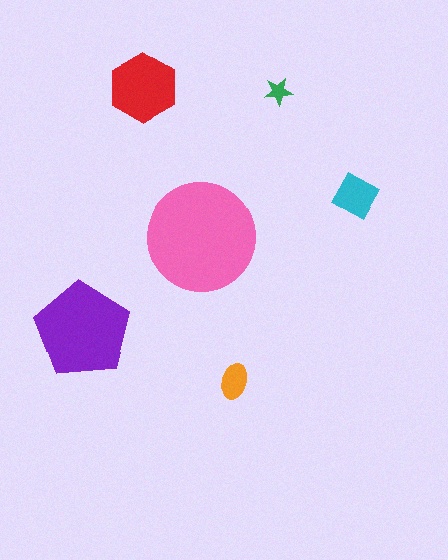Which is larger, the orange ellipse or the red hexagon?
The red hexagon.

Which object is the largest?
The pink circle.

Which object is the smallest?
The green star.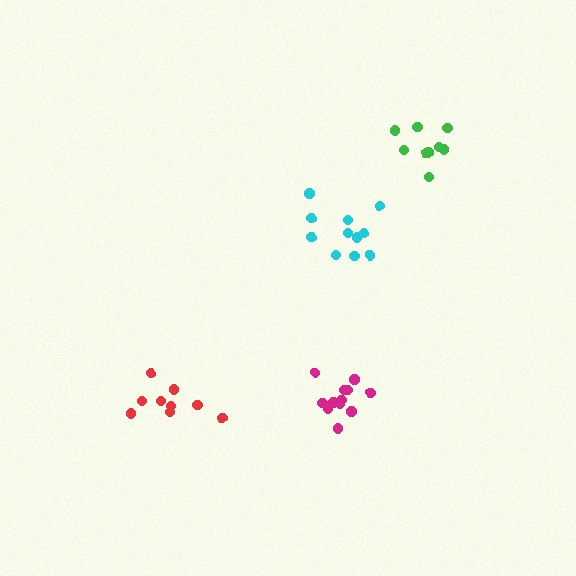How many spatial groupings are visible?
There are 4 spatial groupings.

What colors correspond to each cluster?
The clusters are colored: magenta, cyan, red, green.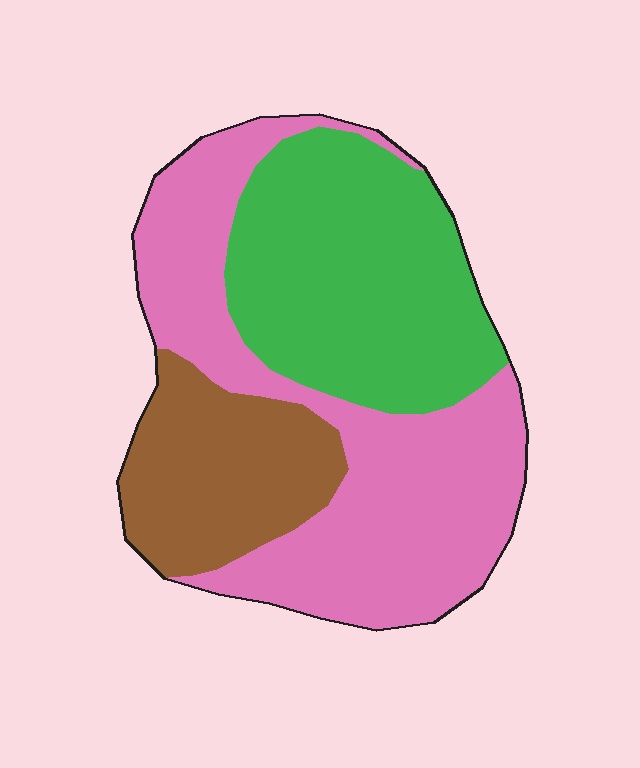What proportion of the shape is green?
Green covers around 35% of the shape.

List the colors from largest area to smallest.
From largest to smallest: pink, green, brown.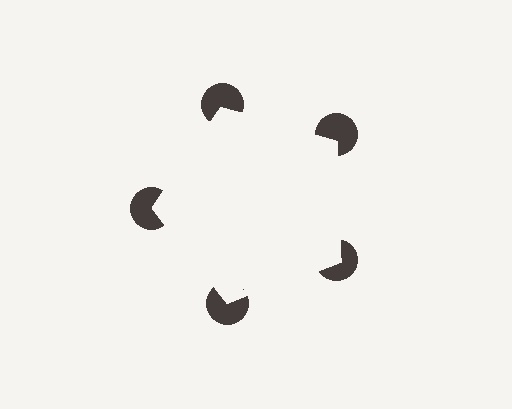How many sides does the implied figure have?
5 sides.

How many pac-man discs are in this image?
There are 5 — one at each vertex of the illusory pentagon.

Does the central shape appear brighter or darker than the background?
It typically appears slightly brighter than the background, even though no actual brightness change is drawn.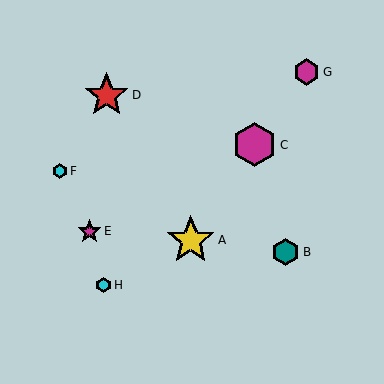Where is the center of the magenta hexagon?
The center of the magenta hexagon is at (255, 145).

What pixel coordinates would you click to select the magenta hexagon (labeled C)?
Click at (255, 145) to select the magenta hexagon C.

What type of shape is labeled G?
Shape G is a magenta hexagon.